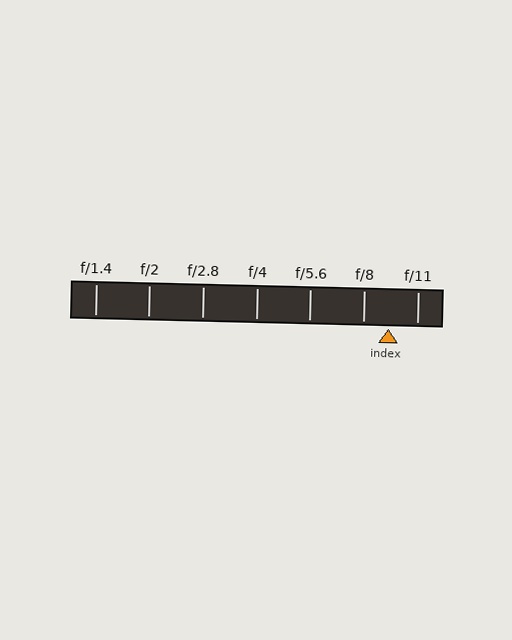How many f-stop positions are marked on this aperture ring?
There are 7 f-stop positions marked.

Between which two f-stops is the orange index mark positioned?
The index mark is between f/8 and f/11.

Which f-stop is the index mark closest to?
The index mark is closest to f/8.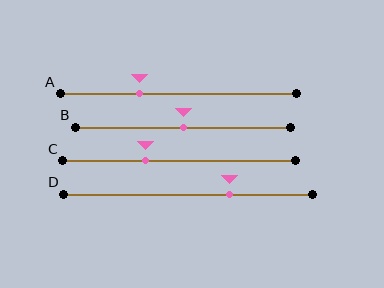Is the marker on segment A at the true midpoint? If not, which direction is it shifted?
No, the marker on segment A is shifted to the left by about 16% of the segment length.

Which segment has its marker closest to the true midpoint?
Segment B has its marker closest to the true midpoint.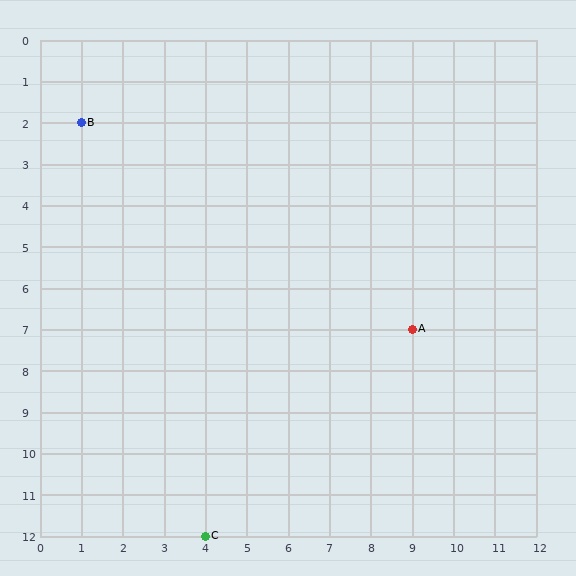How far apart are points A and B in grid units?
Points A and B are 8 columns and 5 rows apart (about 9.4 grid units diagonally).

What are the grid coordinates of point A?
Point A is at grid coordinates (9, 7).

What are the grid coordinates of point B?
Point B is at grid coordinates (1, 2).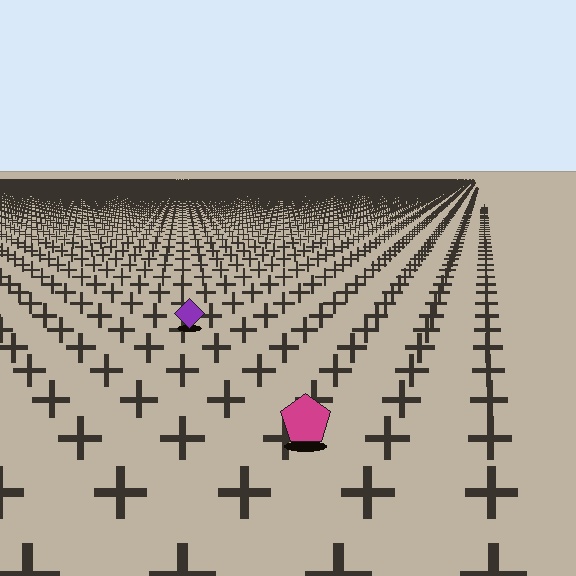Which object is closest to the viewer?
The magenta pentagon is closest. The texture marks near it are larger and more spread out.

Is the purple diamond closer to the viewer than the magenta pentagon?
No. The magenta pentagon is closer — you can tell from the texture gradient: the ground texture is coarser near it.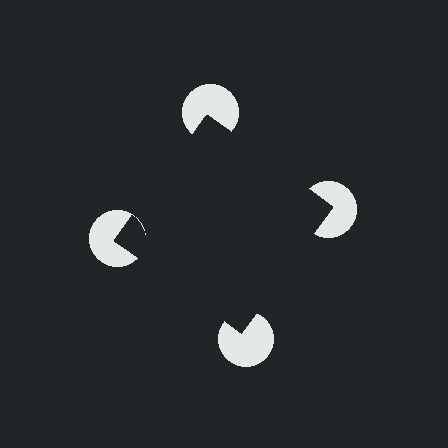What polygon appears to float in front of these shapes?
An illusory square — its edges are inferred from the aligned wedge cuts in the pac-man discs, not physically drawn.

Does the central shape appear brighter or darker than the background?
It typically appears slightly darker than the background, even though no actual brightness change is drawn.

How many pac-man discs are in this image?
There are 4 — one at each vertex of the illusory square.